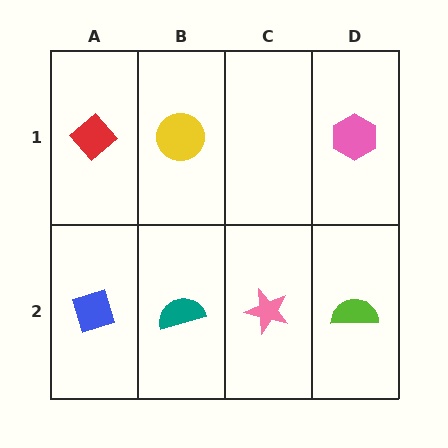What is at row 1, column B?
A yellow circle.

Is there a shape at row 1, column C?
No, that cell is empty.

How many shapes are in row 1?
3 shapes.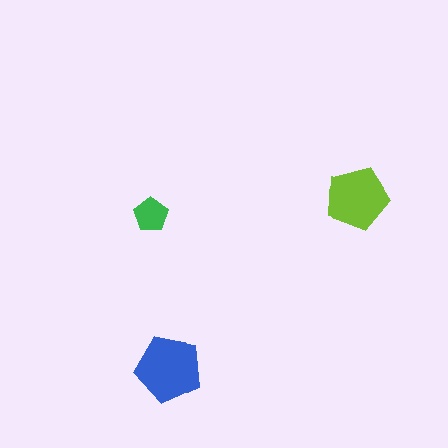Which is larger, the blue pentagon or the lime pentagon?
The blue one.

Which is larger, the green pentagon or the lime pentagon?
The lime one.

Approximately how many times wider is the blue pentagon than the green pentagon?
About 2 times wider.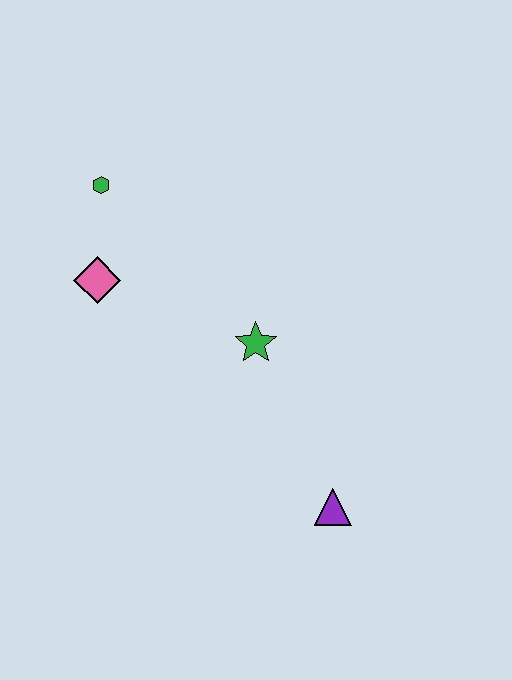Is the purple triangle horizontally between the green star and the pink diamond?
No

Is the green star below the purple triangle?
No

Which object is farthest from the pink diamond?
The purple triangle is farthest from the pink diamond.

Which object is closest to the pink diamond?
The green hexagon is closest to the pink diamond.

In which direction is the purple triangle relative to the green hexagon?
The purple triangle is below the green hexagon.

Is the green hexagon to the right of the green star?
No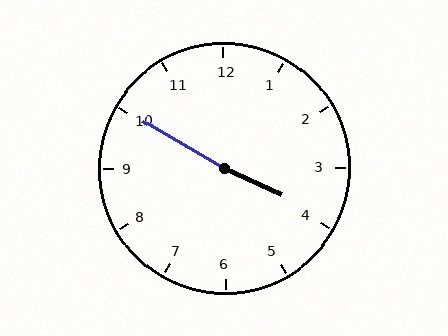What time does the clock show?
3:50.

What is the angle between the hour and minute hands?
Approximately 175 degrees.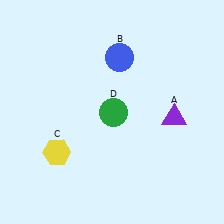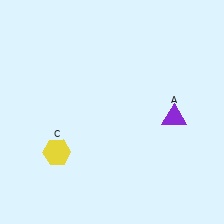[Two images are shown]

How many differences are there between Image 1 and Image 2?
There are 2 differences between the two images.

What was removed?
The green circle (D), the blue circle (B) were removed in Image 2.